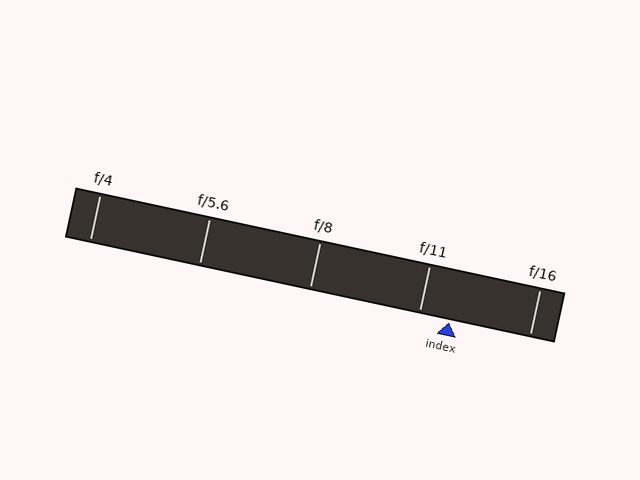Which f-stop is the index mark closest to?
The index mark is closest to f/11.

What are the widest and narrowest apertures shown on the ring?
The widest aperture shown is f/4 and the narrowest is f/16.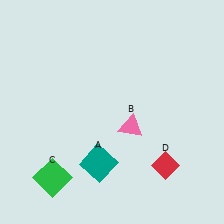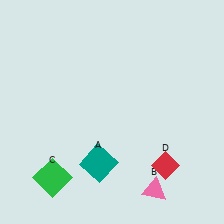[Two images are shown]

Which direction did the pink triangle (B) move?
The pink triangle (B) moved down.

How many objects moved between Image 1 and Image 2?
1 object moved between the two images.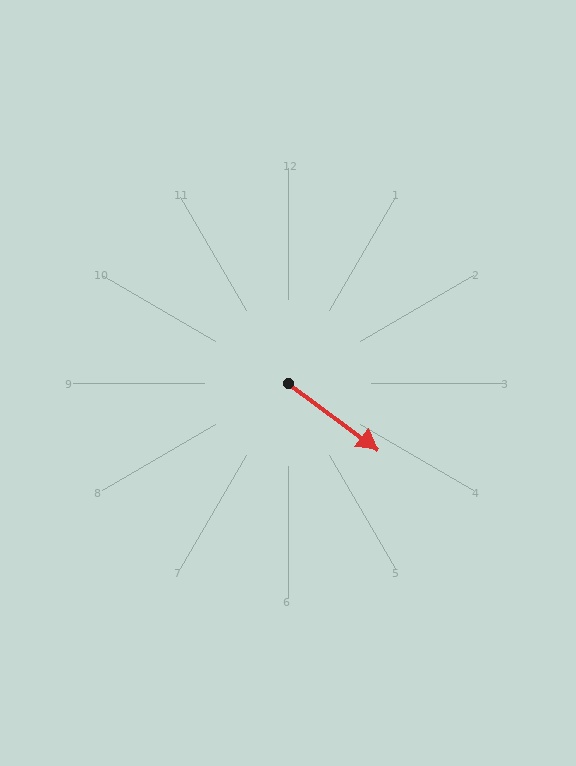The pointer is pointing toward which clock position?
Roughly 4 o'clock.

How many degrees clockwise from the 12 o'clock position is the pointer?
Approximately 127 degrees.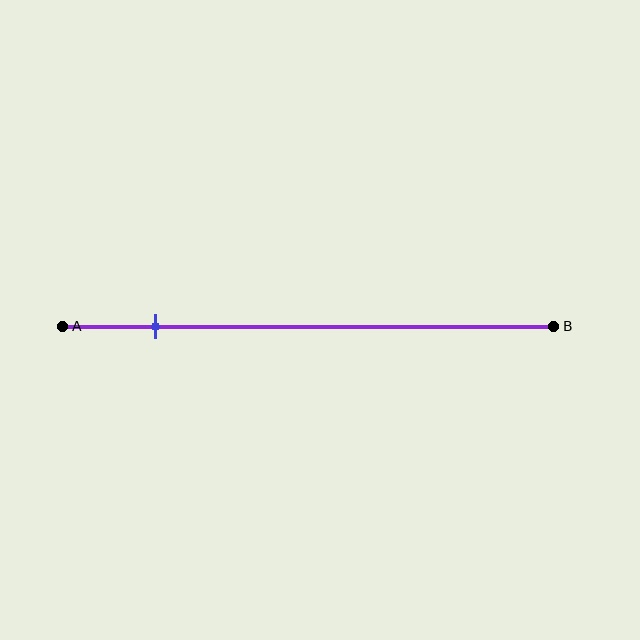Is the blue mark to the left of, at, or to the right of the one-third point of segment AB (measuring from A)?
The blue mark is to the left of the one-third point of segment AB.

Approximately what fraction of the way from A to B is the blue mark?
The blue mark is approximately 20% of the way from A to B.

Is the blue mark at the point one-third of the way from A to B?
No, the mark is at about 20% from A, not at the 33% one-third point.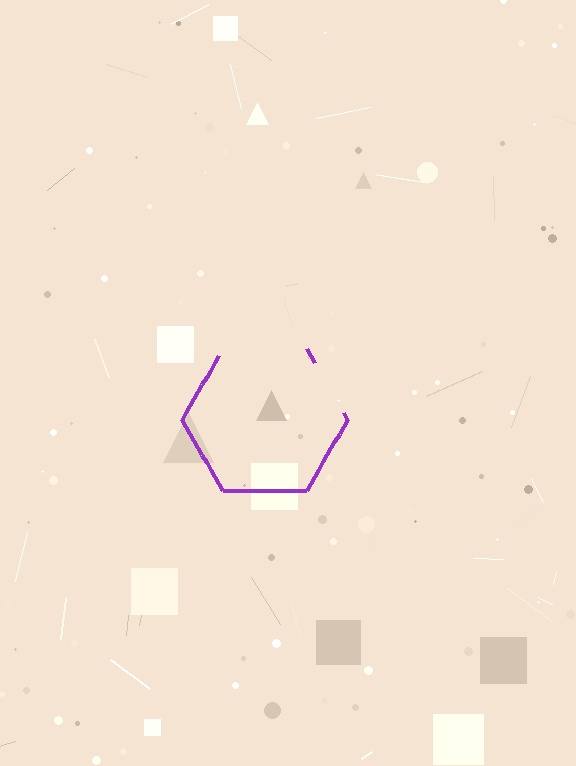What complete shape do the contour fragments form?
The contour fragments form a hexagon.